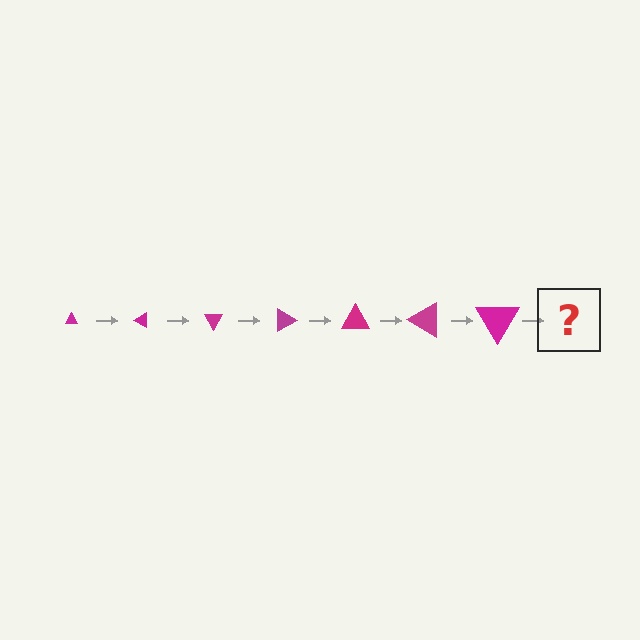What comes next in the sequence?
The next element should be a triangle, larger than the previous one and rotated 210 degrees from the start.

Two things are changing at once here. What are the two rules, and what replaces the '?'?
The two rules are that the triangle grows larger each step and it rotates 30 degrees each step. The '?' should be a triangle, larger than the previous one and rotated 210 degrees from the start.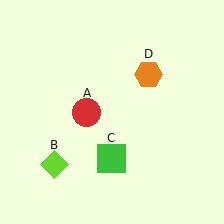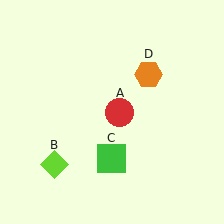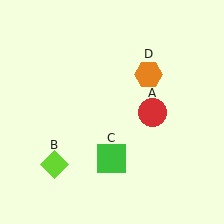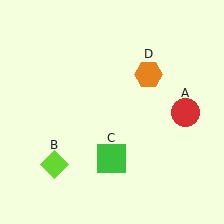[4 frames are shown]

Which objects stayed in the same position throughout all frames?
Lime diamond (object B) and green square (object C) and orange hexagon (object D) remained stationary.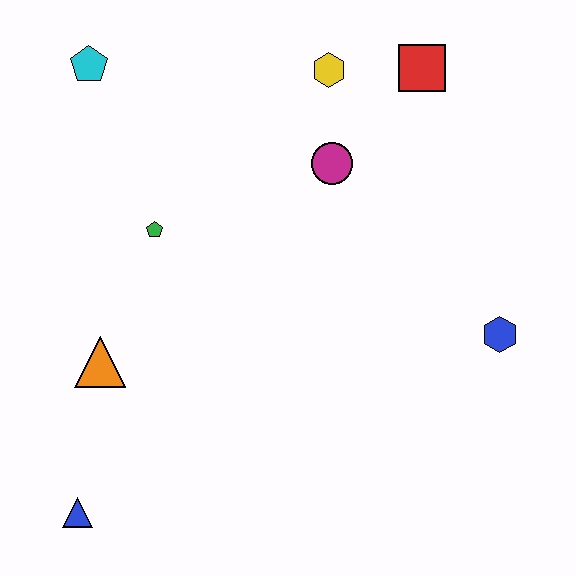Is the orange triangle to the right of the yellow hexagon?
No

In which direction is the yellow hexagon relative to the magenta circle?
The yellow hexagon is above the magenta circle.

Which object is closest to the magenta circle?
The yellow hexagon is closest to the magenta circle.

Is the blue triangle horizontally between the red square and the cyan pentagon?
No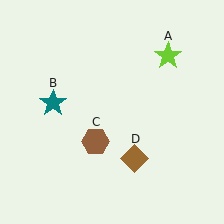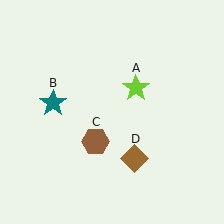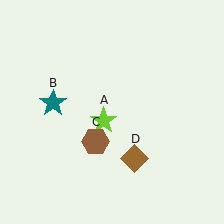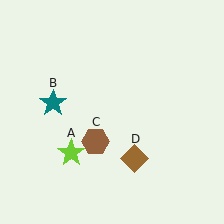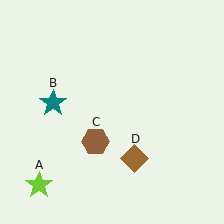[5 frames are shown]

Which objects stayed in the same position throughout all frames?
Teal star (object B) and brown hexagon (object C) and brown diamond (object D) remained stationary.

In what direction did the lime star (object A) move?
The lime star (object A) moved down and to the left.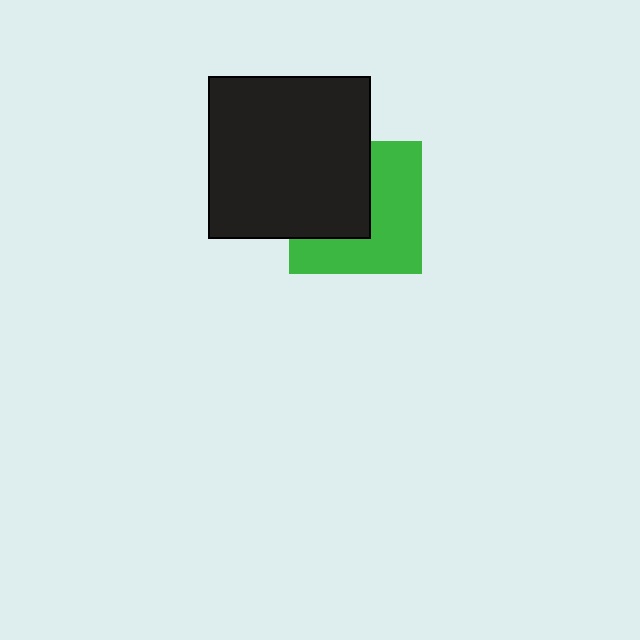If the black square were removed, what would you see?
You would see the complete green square.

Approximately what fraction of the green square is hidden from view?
Roughly 46% of the green square is hidden behind the black square.